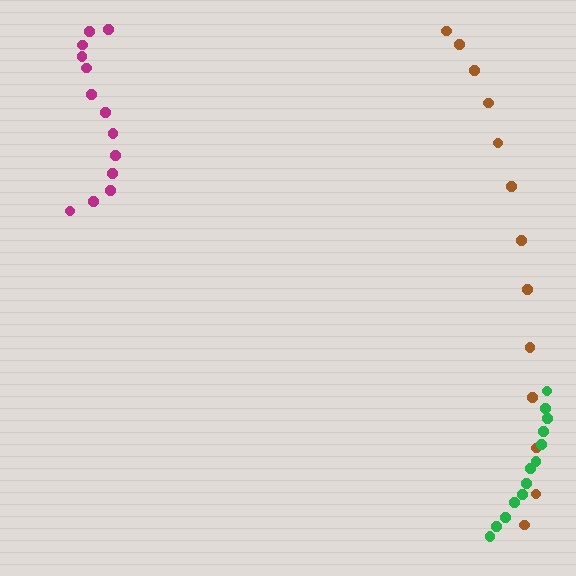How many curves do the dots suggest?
There are 3 distinct paths.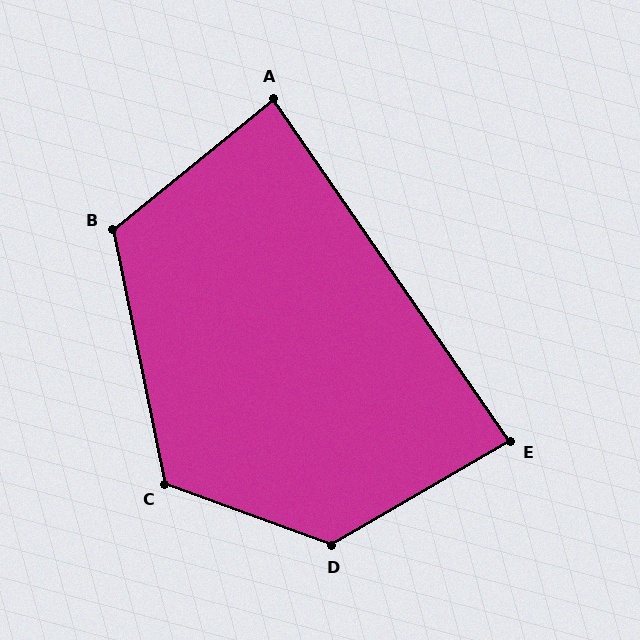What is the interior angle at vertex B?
Approximately 118 degrees (obtuse).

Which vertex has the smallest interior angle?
E, at approximately 86 degrees.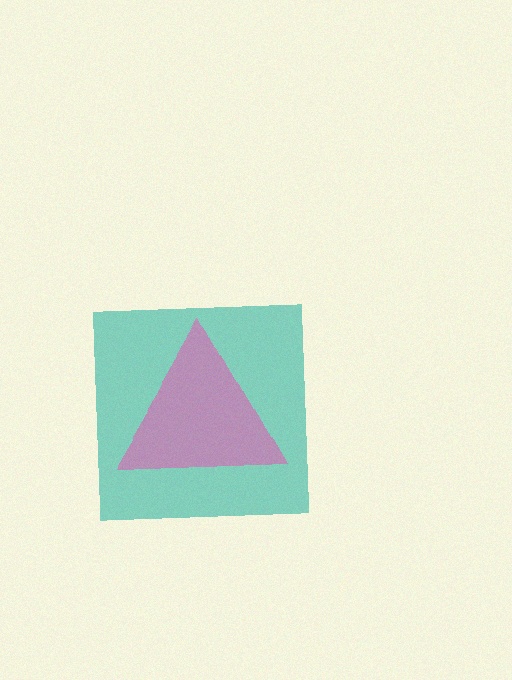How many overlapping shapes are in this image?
There are 2 overlapping shapes in the image.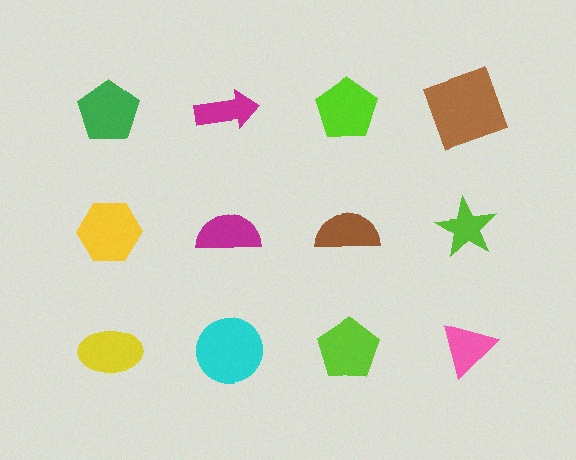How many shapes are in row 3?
4 shapes.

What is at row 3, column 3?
A lime pentagon.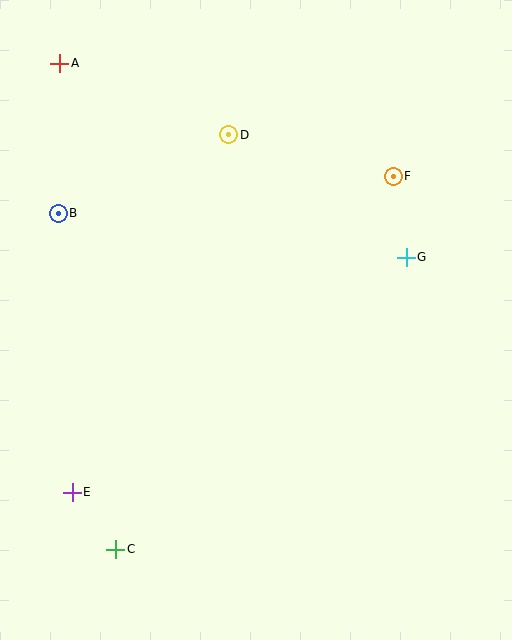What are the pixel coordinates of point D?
Point D is at (229, 135).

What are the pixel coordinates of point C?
Point C is at (116, 549).